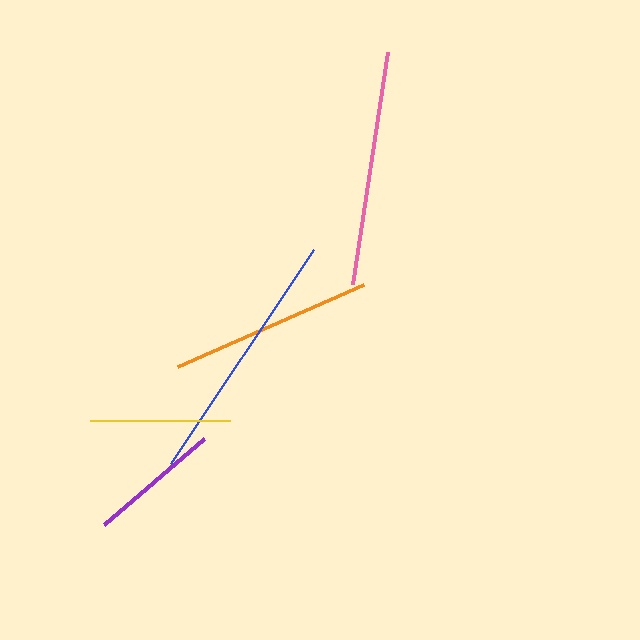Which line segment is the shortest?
The purple line is the shortest at approximately 132 pixels.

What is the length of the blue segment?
The blue segment is approximately 258 pixels long.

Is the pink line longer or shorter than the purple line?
The pink line is longer than the purple line.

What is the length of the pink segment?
The pink segment is approximately 235 pixels long.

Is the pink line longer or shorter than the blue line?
The blue line is longer than the pink line.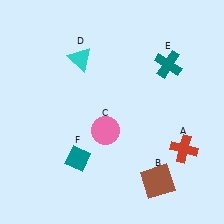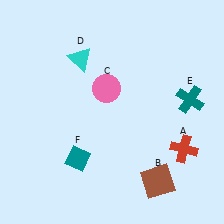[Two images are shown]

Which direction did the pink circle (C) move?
The pink circle (C) moved up.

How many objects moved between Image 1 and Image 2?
2 objects moved between the two images.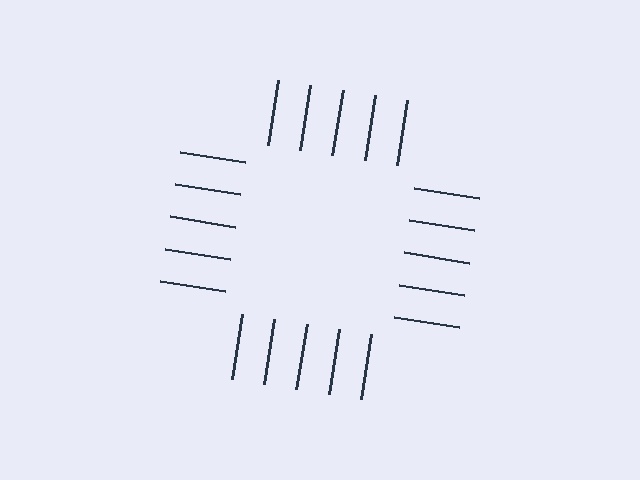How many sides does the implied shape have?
4 sides — the line-ends trace a square.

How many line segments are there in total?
20 — 5 along each of the 4 edges.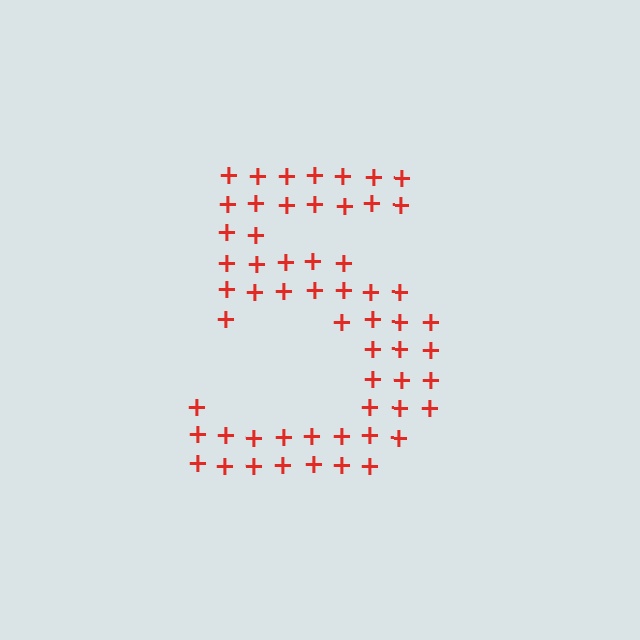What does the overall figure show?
The overall figure shows the digit 5.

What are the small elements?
The small elements are plus signs.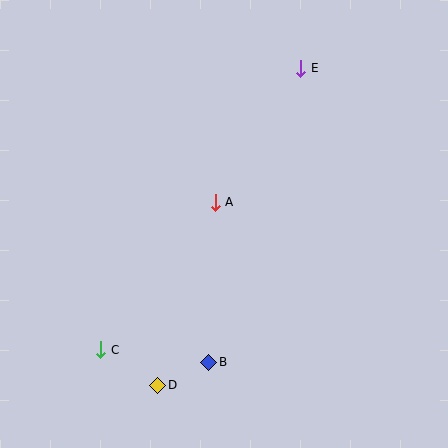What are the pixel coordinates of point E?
Point E is at (301, 69).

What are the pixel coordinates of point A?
Point A is at (215, 202).